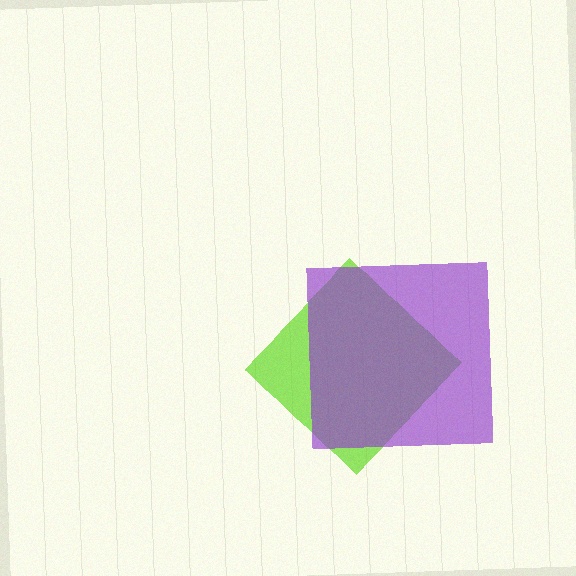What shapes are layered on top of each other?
The layered shapes are: a lime diamond, a purple square.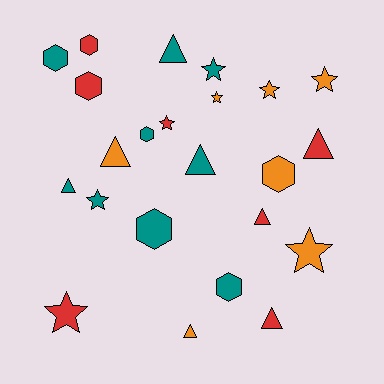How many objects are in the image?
There are 23 objects.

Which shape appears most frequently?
Star, with 8 objects.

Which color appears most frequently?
Teal, with 9 objects.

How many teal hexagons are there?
There are 4 teal hexagons.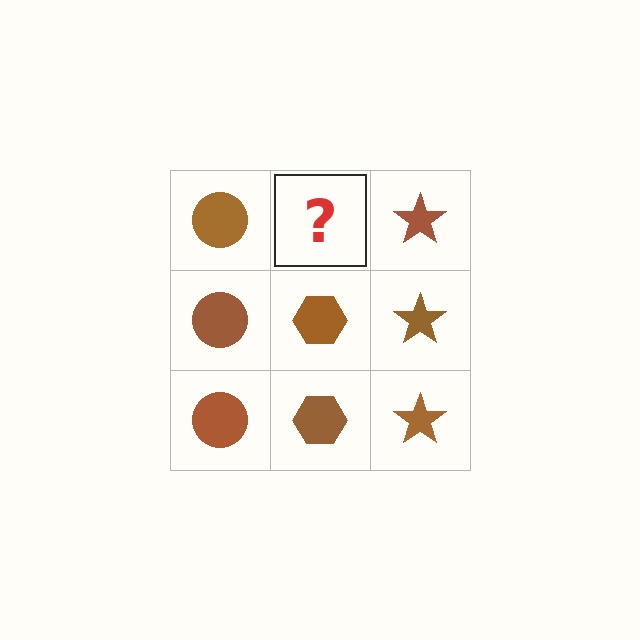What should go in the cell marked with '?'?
The missing cell should contain a brown hexagon.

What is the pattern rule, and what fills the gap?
The rule is that each column has a consistent shape. The gap should be filled with a brown hexagon.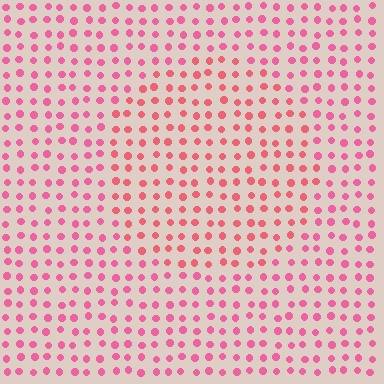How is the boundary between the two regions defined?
The boundary is defined purely by a slight shift in hue (about 19 degrees). Spacing, size, and orientation are identical on both sides.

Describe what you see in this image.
The image is filled with small pink elements in a uniform arrangement. A circle-shaped region is visible where the elements are tinted to a slightly different hue, forming a subtle color boundary.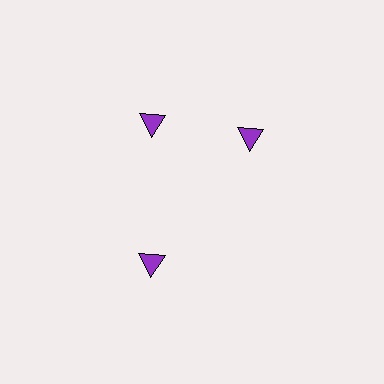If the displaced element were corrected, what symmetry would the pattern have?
It would have 3-fold rotational symmetry — the pattern would map onto itself every 120 degrees.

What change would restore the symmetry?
The symmetry would be restored by rotating it back into even spacing with its neighbors so that all 3 triangles sit at equal angles and equal distance from the center.